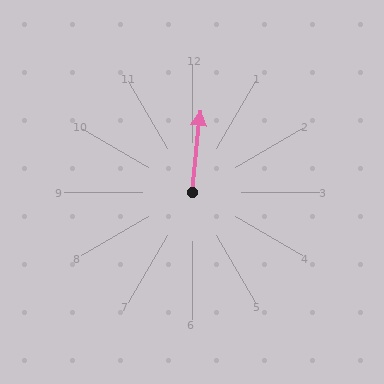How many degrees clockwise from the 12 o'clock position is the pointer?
Approximately 6 degrees.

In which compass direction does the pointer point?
North.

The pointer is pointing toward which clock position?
Roughly 12 o'clock.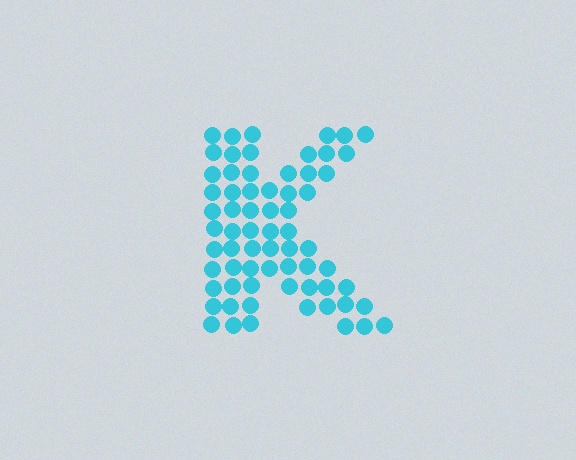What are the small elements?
The small elements are circles.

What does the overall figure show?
The overall figure shows the letter K.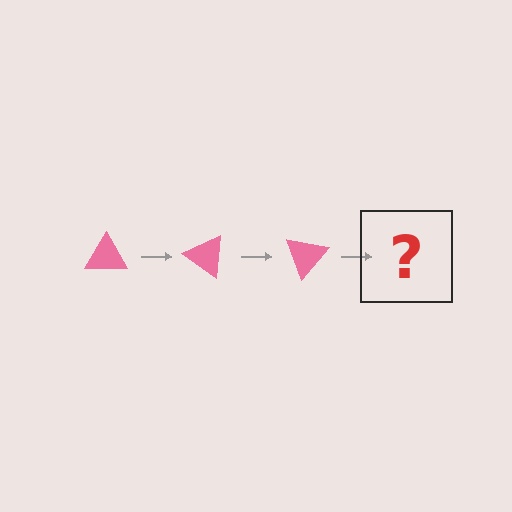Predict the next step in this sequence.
The next step is a pink triangle rotated 105 degrees.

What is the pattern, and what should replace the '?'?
The pattern is that the triangle rotates 35 degrees each step. The '?' should be a pink triangle rotated 105 degrees.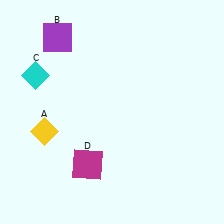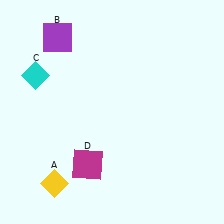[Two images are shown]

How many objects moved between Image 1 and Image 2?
1 object moved between the two images.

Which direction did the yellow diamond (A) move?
The yellow diamond (A) moved down.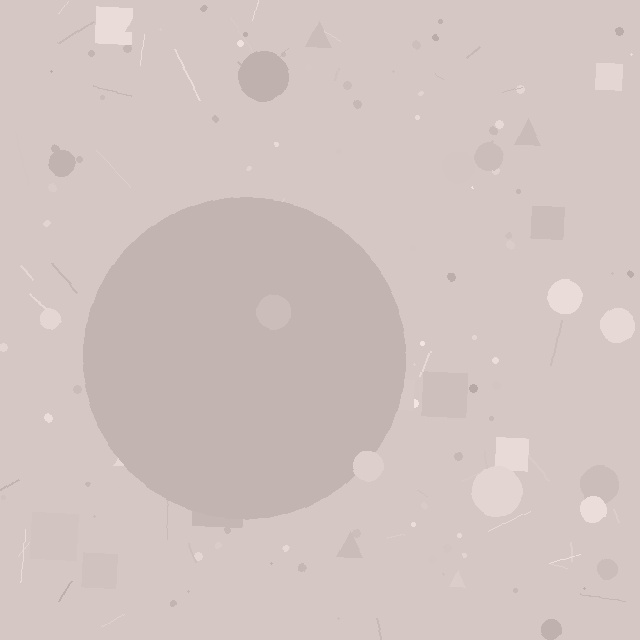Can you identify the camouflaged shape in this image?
The camouflaged shape is a circle.